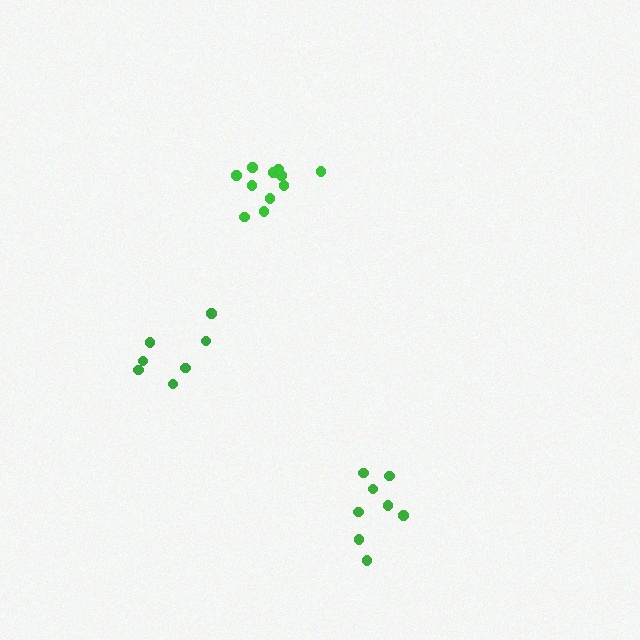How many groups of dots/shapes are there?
There are 3 groups.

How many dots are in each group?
Group 1: 11 dots, Group 2: 8 dots, Group 3: 7 dots (26 total).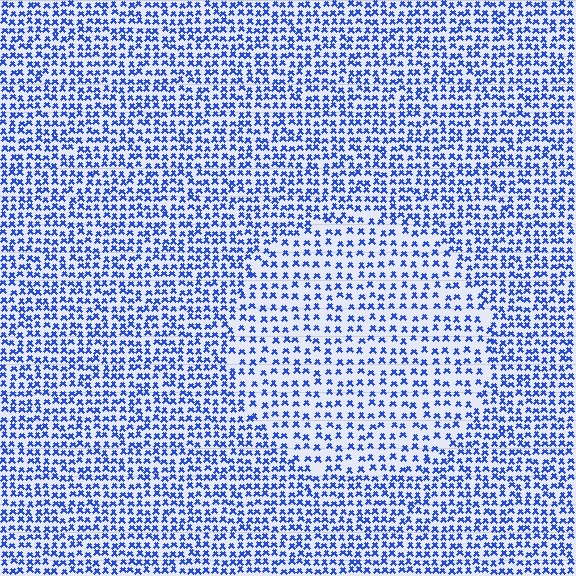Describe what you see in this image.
The image contains small blue elements arranged at two different densities. A circle-shaped region is visible where the elements are less densely packed than the surrounding area.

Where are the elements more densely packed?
The elements are more densely packed outside the circle boundary.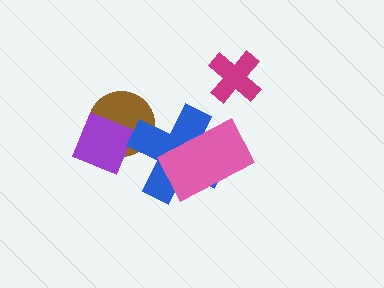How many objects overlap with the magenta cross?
0 objects overlap with the magenta cross.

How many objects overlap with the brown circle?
2 objects overlap with the brown circle.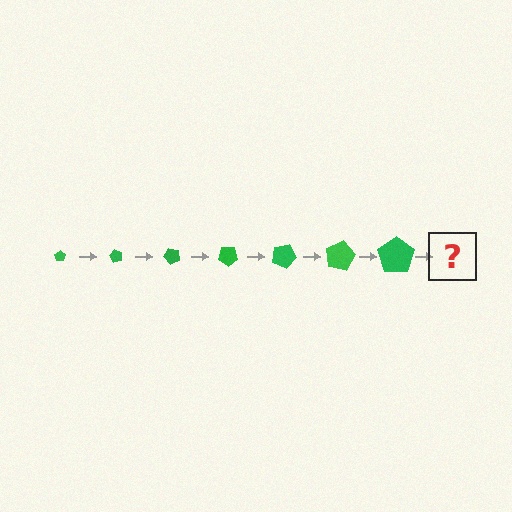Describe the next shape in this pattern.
It should be a pentagon, larger than the previous one and rotated 420 degrees from the start.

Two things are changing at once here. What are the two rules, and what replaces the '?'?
The two rules are that the pentagon grows larger each step and it rotates 60 degrees each step. The '?' should be a pentagon, larger than the previous one and rotated 420 degrees from the start.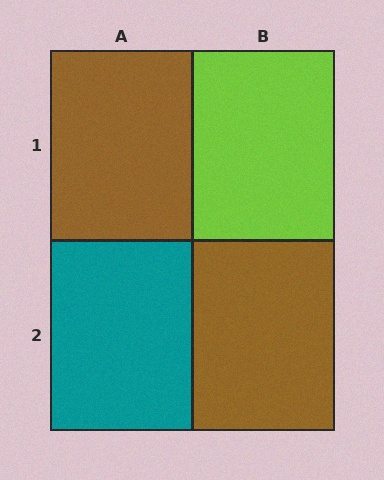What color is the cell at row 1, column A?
Brown.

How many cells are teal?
1 cell is teal.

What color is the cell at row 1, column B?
Lime.